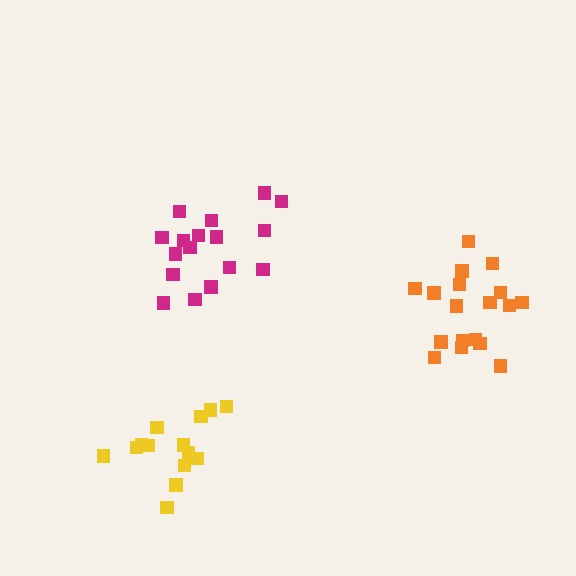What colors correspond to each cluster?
The clusters are colored: yellow, magenta, orange.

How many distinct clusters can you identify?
There are 3 distinct clusters.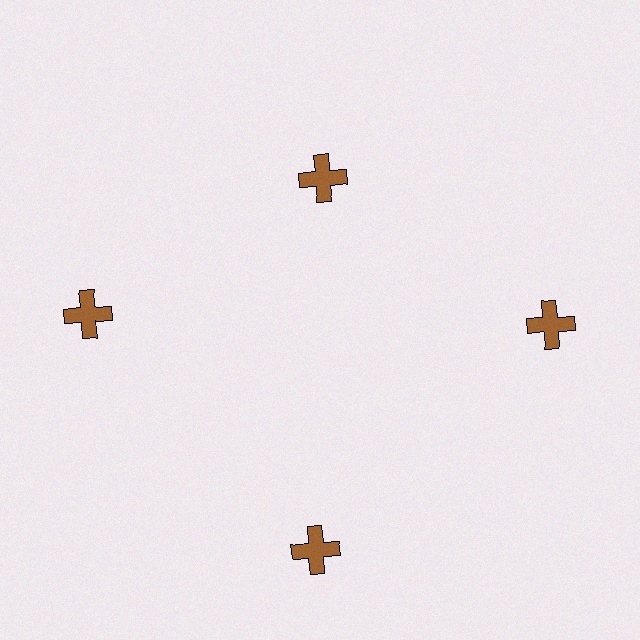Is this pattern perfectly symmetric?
No. The 4 brown crosses are arranged in a ring, but one element near the 12 o'clock position is pulled inward toward the center, breaking the 4-fold rotational symmetry.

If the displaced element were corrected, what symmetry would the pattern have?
It would have 4-fold rotational symmetry — the pattern would map onto itself every 90 degrees.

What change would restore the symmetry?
The symmetry would be restored by moving it outward, back onto the ring so that all 4 crosses sit at equal angles and equal distance from the center.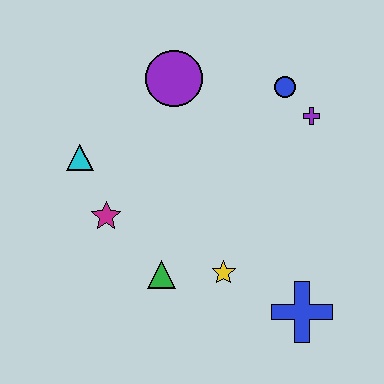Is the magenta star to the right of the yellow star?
No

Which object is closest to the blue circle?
The purple cross is closest to the blue circle.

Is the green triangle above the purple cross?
No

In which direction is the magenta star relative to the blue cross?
The magenta star is to the left of the blue cross.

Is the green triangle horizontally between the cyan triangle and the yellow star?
Yes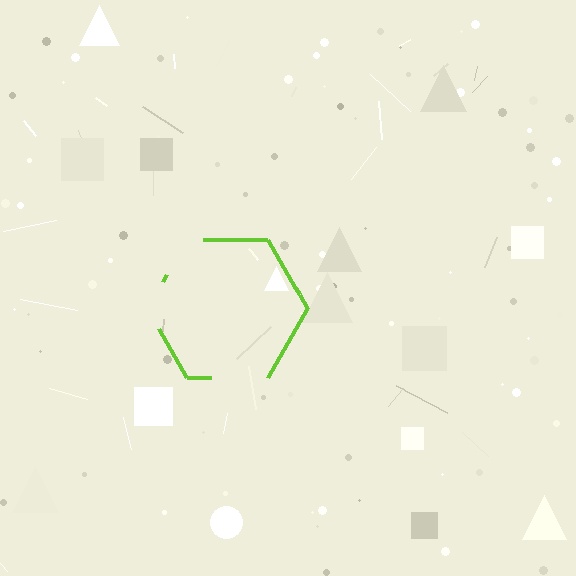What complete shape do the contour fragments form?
The contour fragments form a hexagon.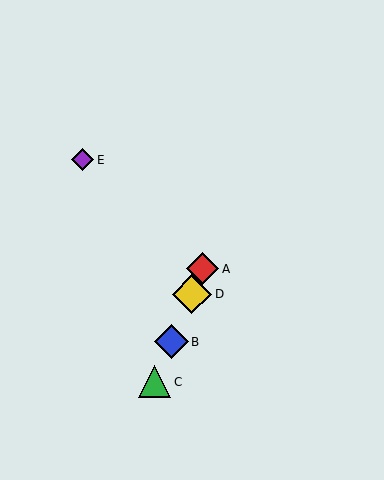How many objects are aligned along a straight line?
4 objects (A, B, C, D) are aligned along a straight line.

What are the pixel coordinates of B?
Object B is at (172, 342).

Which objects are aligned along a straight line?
Objects A, B, C, D are aligned along a straight line.